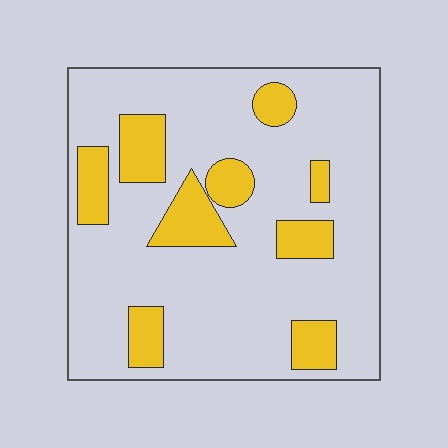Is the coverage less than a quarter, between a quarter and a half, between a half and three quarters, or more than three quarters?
Less than a quarter.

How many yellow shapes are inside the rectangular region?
9.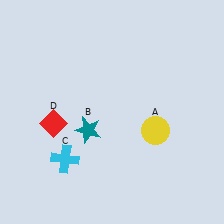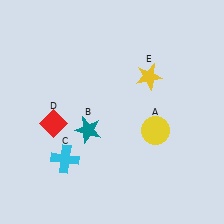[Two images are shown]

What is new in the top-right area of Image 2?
A yellow star (E) was added in the top-right area of Image 2.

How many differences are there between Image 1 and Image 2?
There is 1 difference between the two images.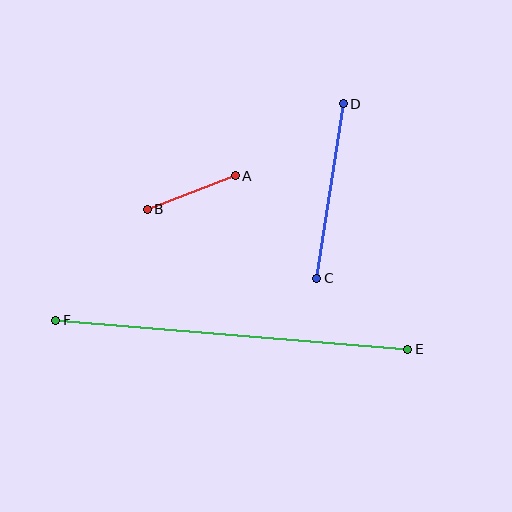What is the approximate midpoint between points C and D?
The midpoint is at approximately (330, 191) pixels.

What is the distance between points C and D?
The distance is approximately 176 pixels.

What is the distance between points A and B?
The distance is approximately 94 pixels.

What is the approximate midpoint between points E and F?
The midpoint is at approximately (232, 335) pixels.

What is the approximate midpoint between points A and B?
The midpoint is at approximately (191, 192) pixels.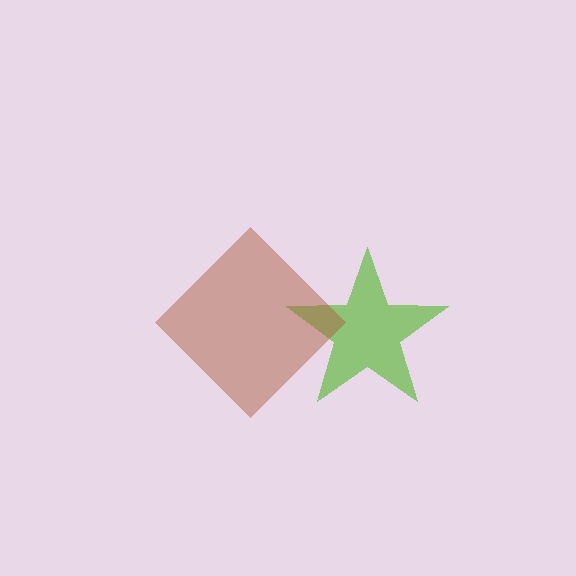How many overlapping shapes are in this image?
There are 2 overlapping shapes in the image.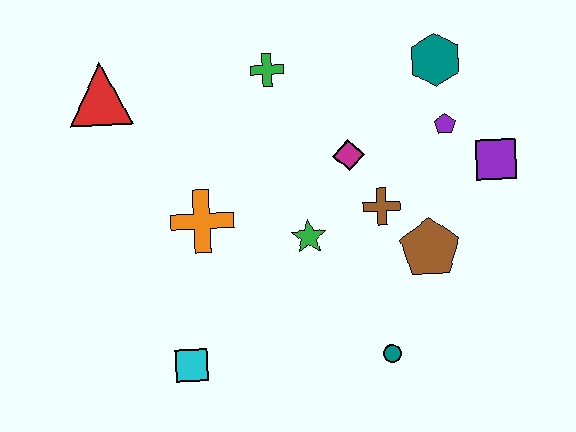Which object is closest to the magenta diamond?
The brown cross is closest to the magenta diamond.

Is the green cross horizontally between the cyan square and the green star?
Yes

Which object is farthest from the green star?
The red triangle is farthest from the green star.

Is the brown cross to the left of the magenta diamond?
No